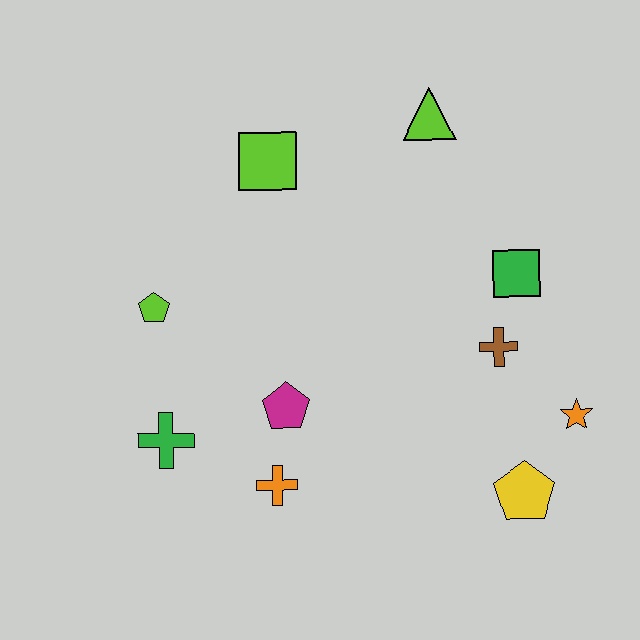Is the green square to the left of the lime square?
No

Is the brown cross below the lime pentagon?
Yes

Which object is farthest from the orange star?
The lime pentagon is farthest from the orange star.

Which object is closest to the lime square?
The lime triangle is closest to the lime square.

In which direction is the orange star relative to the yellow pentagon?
The orange star is above the yellow pentagon.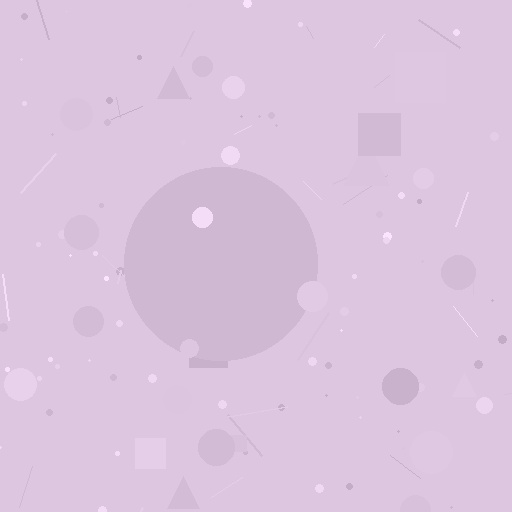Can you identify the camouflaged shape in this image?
The camouflaged shape is a circle.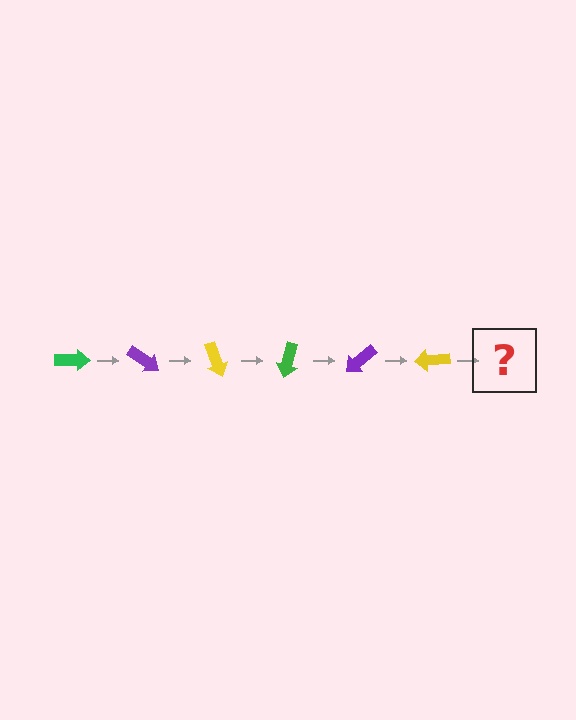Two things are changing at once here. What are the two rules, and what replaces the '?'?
The two rules are that it rotates 35 degrees each step and the color cycles through green, purple, and yellow. The '?' should be a green arrow, rotated 210 degrees from the start.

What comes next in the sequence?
The next element should be a green arrow, rotated 210 degrees from the start.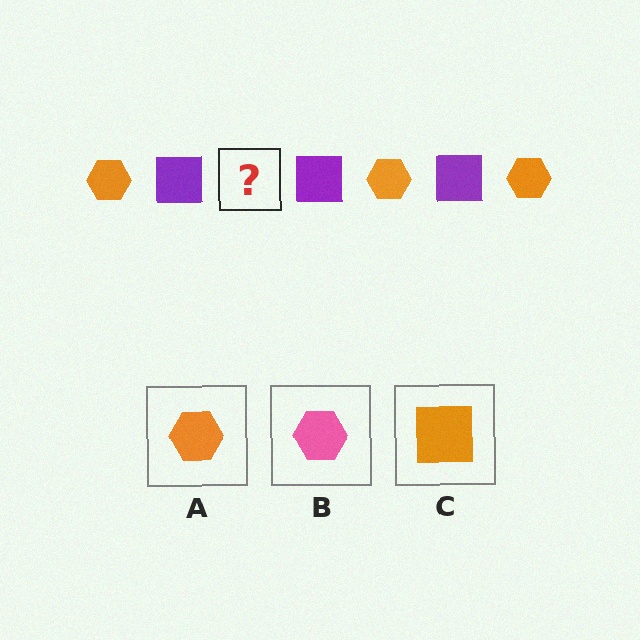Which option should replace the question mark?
Option A.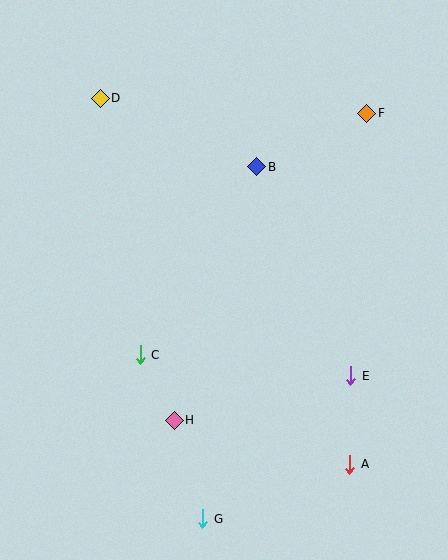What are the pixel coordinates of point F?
Point F is at (367, 113).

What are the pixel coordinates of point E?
Point E is at (351, 376).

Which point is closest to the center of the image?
Point C at (140, 355) is closest to the center.